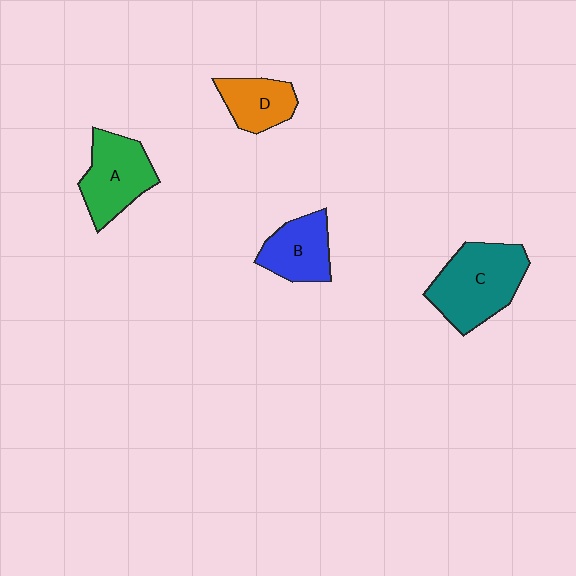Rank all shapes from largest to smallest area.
From largest to smallest: C (teal), A (green), B (blue), D (orange).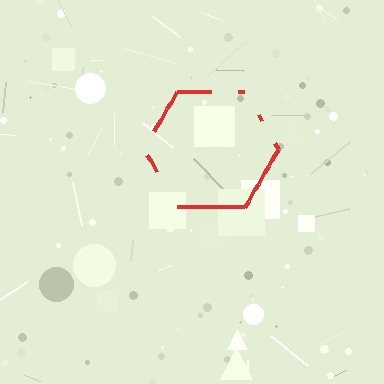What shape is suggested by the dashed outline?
The dashed outline suggests a hexagon.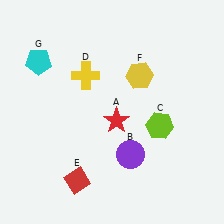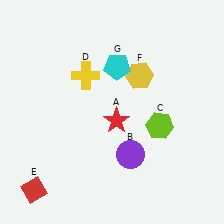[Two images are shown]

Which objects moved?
The objects that moved are: the red diamond (E), the cyan pentagon (G).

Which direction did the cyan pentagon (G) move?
The cyan pentagon (G) moved right.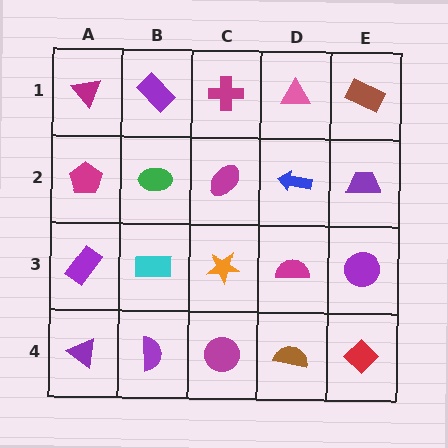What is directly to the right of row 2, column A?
A green ellipse.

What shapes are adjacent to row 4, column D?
A magenta semicircle (row 3, column D), a magenta circle (row 4, column C), a red diamond (row 4, column E).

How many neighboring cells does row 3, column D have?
4.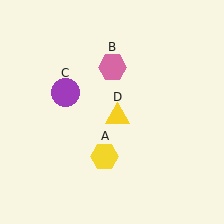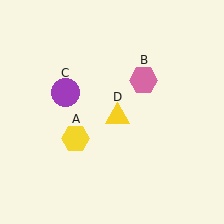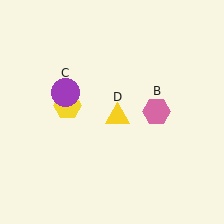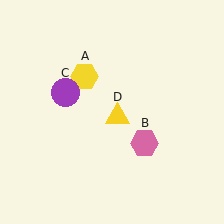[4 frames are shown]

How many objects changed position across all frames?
2 objects changed position: yellow hexagon (object A), pink hexagon (object B).